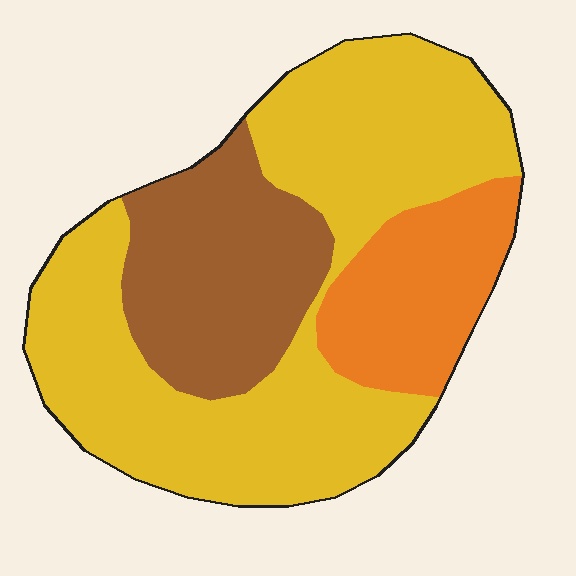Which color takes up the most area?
Yellow, at roughly 60%.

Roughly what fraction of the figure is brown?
Brown covers roughly 25% of the figure.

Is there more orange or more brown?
Brown.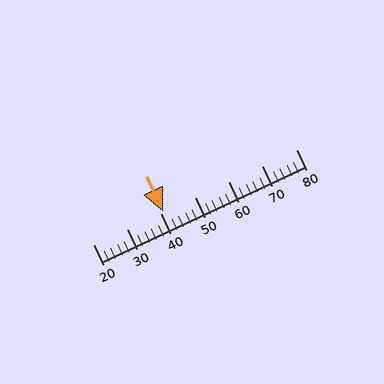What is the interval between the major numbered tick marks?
The major tick marks are spaced 10 units apart.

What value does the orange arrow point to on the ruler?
The orange arrow points to approximately 41.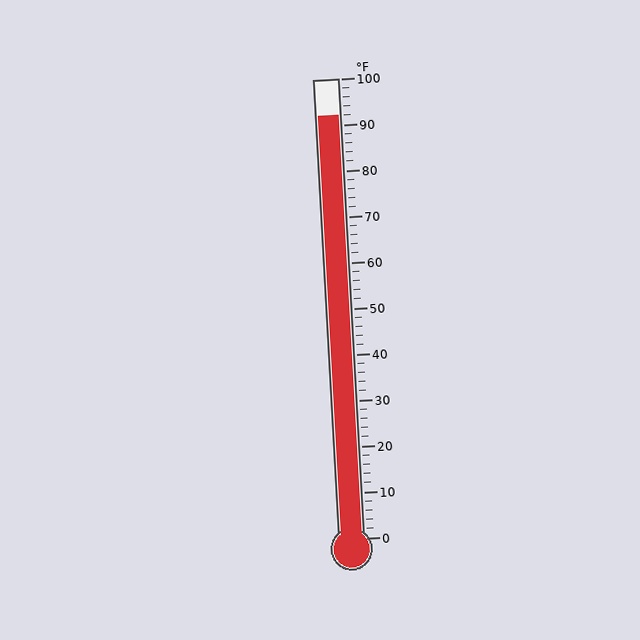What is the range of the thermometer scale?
The thermometer scale ranges from 0°F to 100°F.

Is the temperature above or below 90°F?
The temperature is above 90°F.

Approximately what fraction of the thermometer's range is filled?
The thermometer is filled to approximately 90% of its range.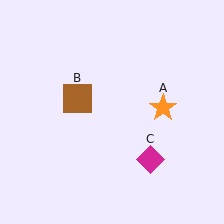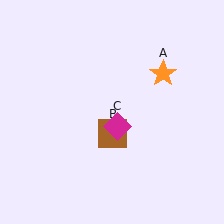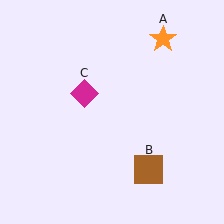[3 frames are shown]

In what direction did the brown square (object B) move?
The brown square (object B) moved down and to the right.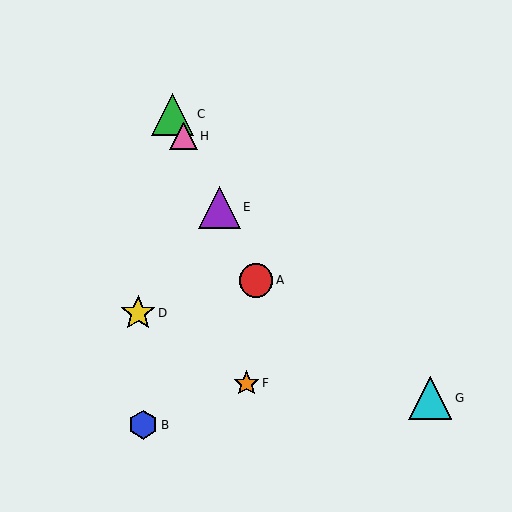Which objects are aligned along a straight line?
Objects A, C, E, H are aligned along a straight line.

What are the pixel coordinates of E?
Object E is at (219, 207).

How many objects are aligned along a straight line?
4 objects (A, C, E, H) are aligned along a straight line.